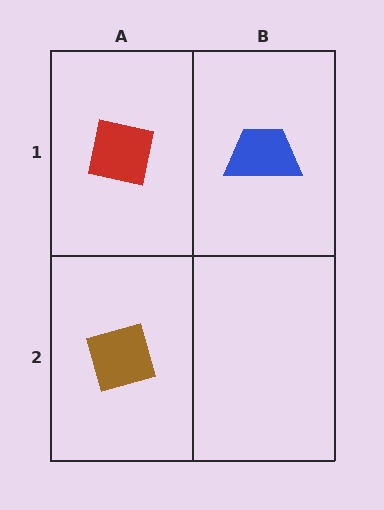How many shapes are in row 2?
1 shape.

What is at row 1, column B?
A blue trapezoid.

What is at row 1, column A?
A red square.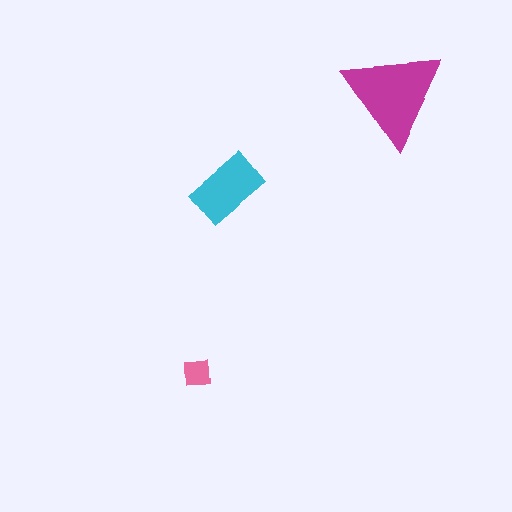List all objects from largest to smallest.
The magenta triangle, the cyan rectangle, the pink square.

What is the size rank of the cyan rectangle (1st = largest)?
2nd.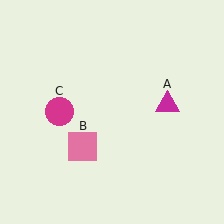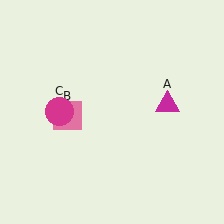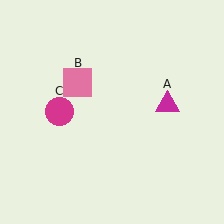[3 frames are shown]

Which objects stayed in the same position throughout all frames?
Magenta triangle (object A) and magenta circle (object C) remained stationary.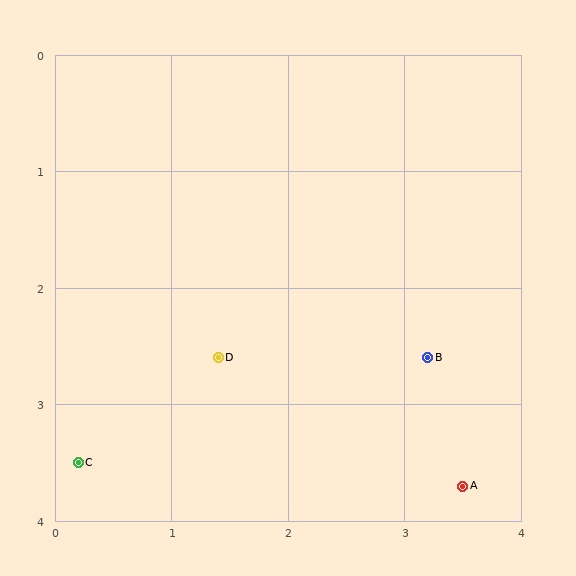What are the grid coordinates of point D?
Point D is at approximately (1.4, 2.6).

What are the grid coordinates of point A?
Point A is at approximately (3.5, 3.7).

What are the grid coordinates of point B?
Point B is at approximately (3.2, 2.6).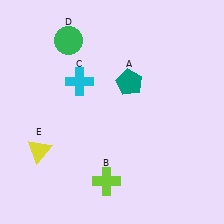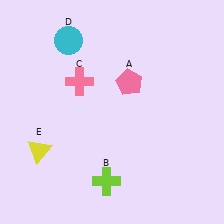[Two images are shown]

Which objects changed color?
A changed from teal to pink. C changed from cyan to pink. D changed from green to cyan.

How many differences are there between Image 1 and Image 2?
There are 3 differences between the two images.